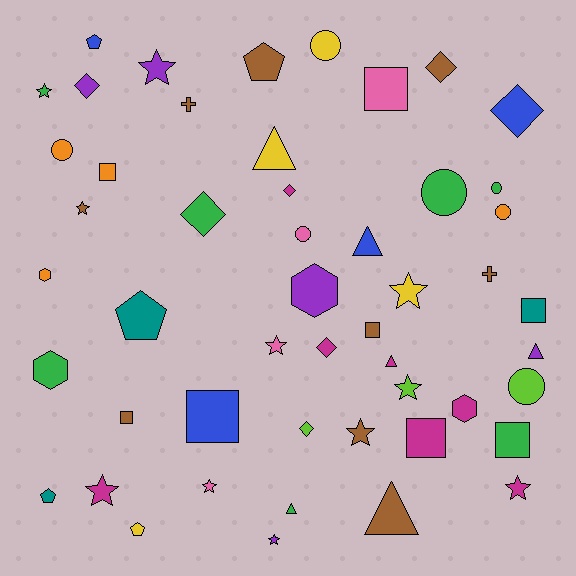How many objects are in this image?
There are 50 objects.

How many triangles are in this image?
There are 6 triangles.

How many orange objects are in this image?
There are 4 orange objects.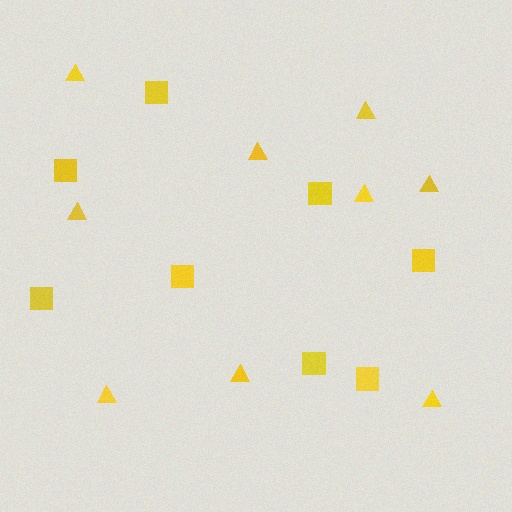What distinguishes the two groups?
There are 2 groups: one group of triangles (9) and one group of squares (8).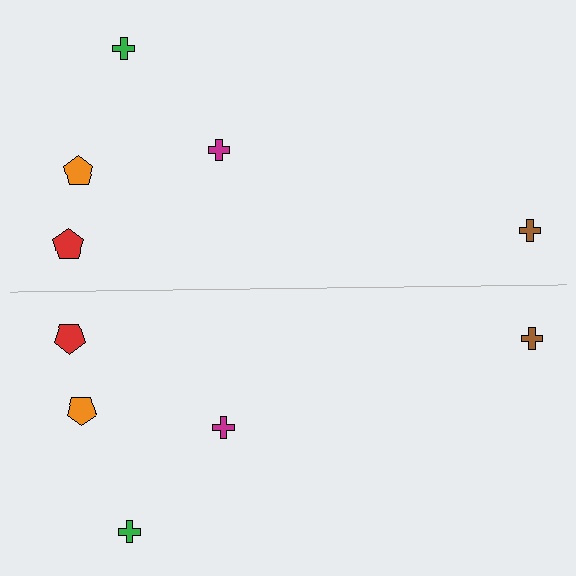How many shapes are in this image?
There are 10 shapes in this image.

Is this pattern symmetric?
Yes, this pattern has bilateral (reflection) symmetry.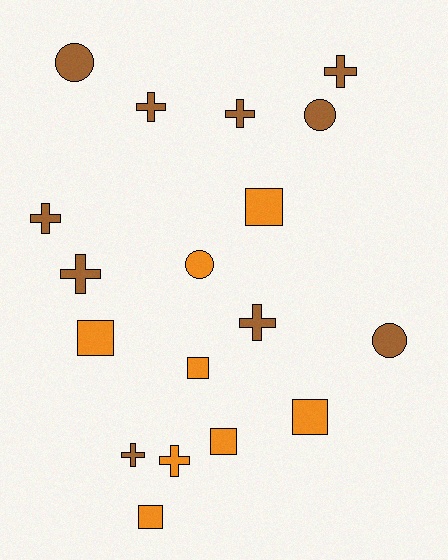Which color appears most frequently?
Brown, with 10 objects.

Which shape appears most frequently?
Cross, with 8 objects.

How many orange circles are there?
There is 1 orange circle.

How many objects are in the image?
There are 18 objects.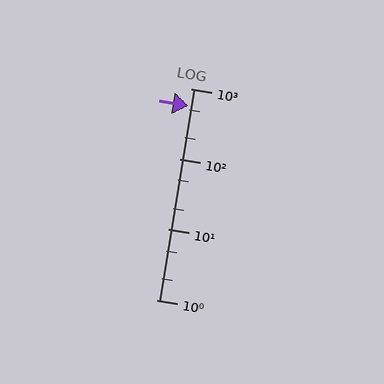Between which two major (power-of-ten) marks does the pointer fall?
The pointer is between 100 and 1000.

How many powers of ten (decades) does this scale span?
The scale spans 3 decades, from 1 to 1000.